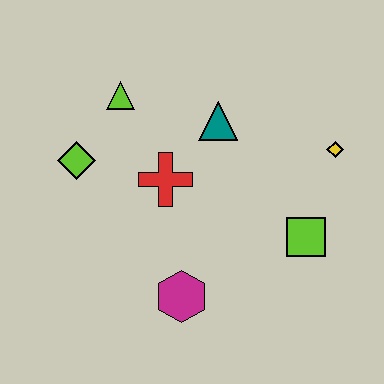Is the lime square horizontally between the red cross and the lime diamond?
No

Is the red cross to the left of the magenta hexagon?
Yes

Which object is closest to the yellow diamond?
The lime square is closest to the yellow diamond.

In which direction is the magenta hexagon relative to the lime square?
The magenta hexagon is to the left of the lime square.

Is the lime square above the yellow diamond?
No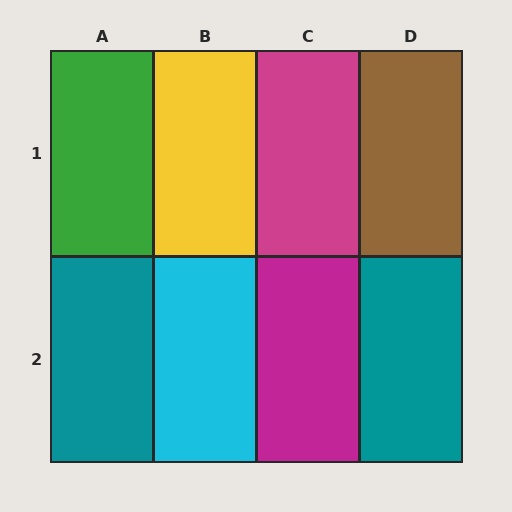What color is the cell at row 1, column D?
Brown.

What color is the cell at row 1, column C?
Magenta.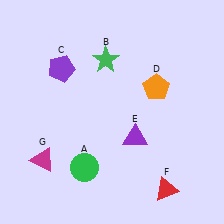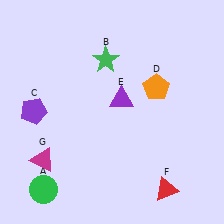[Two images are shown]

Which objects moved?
The objects that moved are: the green circle (A), the purple pentagon (C), the purple triangle (E).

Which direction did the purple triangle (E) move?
The purple triangle (E) moved up.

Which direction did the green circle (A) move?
The green circle (A) moved left.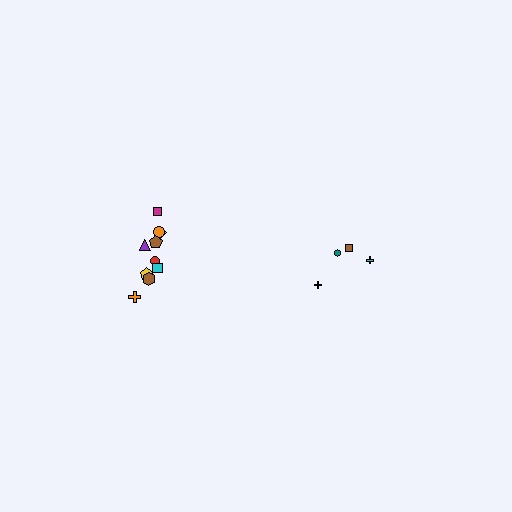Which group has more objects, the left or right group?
The left group.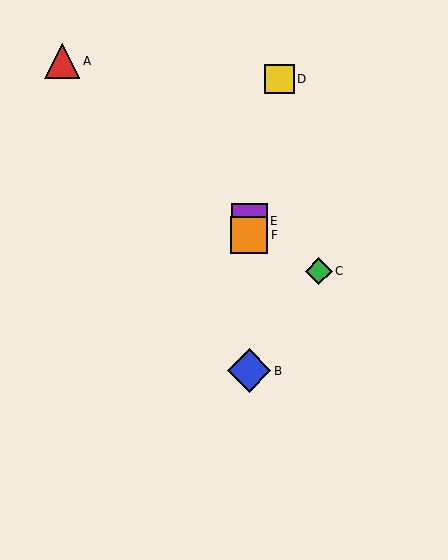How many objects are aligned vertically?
3 objects (B, E, F) are aligned vertically.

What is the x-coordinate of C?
Object C is at x≈319.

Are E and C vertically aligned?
No, E is at x≈249 and C is at x≈319.